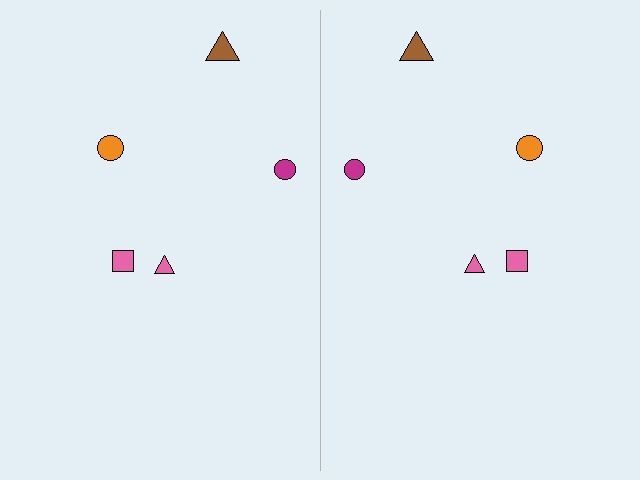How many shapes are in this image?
There are 10 shapes in this image.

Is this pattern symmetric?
Yes, this pattern has bilateral (reflection) symmetry.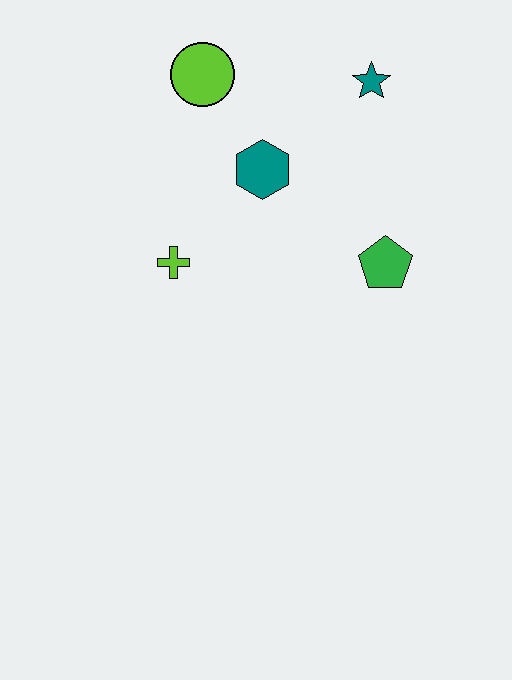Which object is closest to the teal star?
The teal hexagon is closest to the teal star.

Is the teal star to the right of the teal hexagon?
Yes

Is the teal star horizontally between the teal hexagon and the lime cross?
No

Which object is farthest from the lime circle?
The green pentagon is farthest from the lime circle.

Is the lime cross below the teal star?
Yes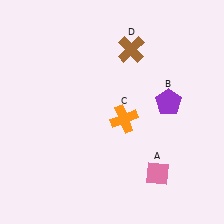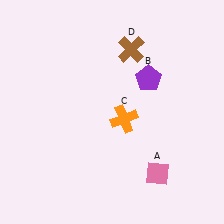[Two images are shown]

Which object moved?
The purple pentagon (B) moved up.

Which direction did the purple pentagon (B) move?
The purple pentagon (B) moved up.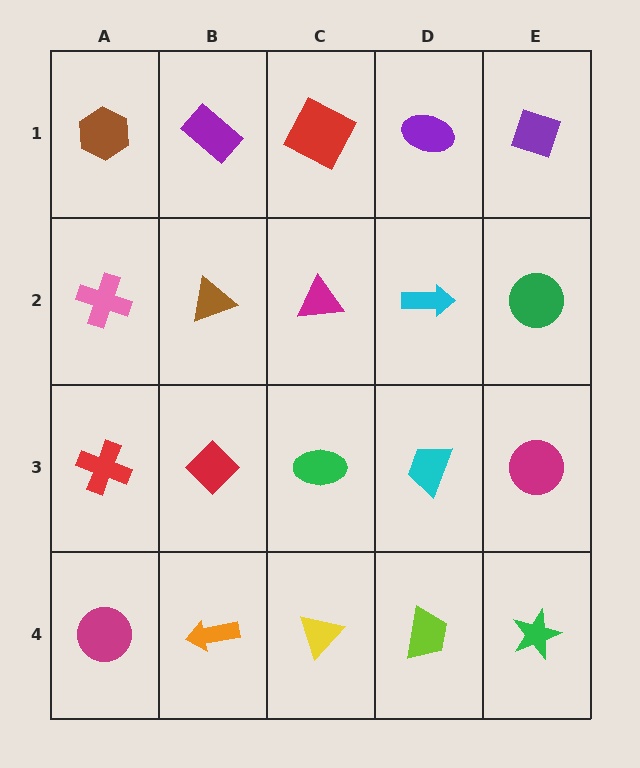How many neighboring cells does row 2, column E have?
3.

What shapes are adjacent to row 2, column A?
A brown hexagon (row 1, column A), a red cross (row 3, column A), a brown triangle (row 2, column B).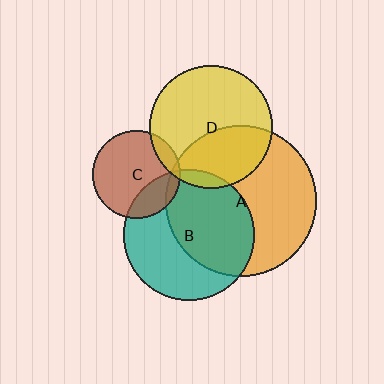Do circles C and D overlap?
Yes.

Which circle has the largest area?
Circle A (orange).